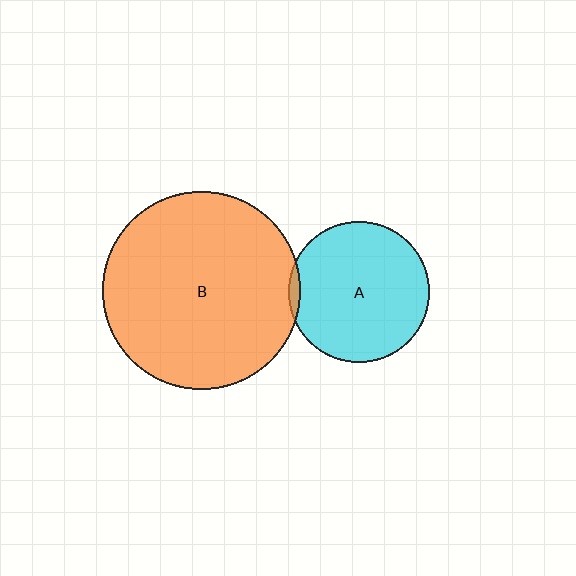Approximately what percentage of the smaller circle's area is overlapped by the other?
Approximately 5%.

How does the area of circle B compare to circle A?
Approximately 2.0 times.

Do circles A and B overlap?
Yes.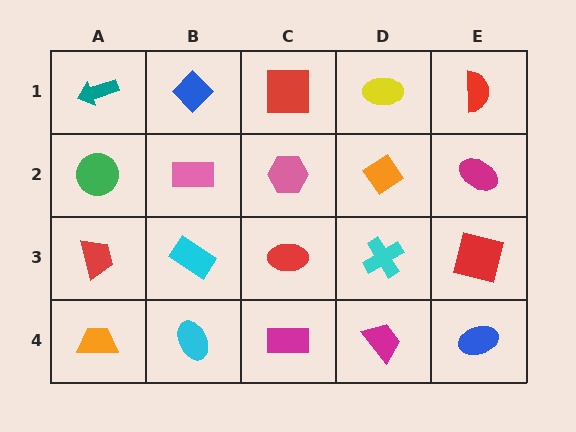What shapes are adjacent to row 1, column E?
A magenta ellipse (row 2, column E), a yellow ellipse (row 1, column D).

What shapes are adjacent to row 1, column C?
A pink hexagon (row 2, column C), a blue diamond (row 1, column B), a yellow ellipse (row 1, column D).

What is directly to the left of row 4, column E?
A magenta trapezoid.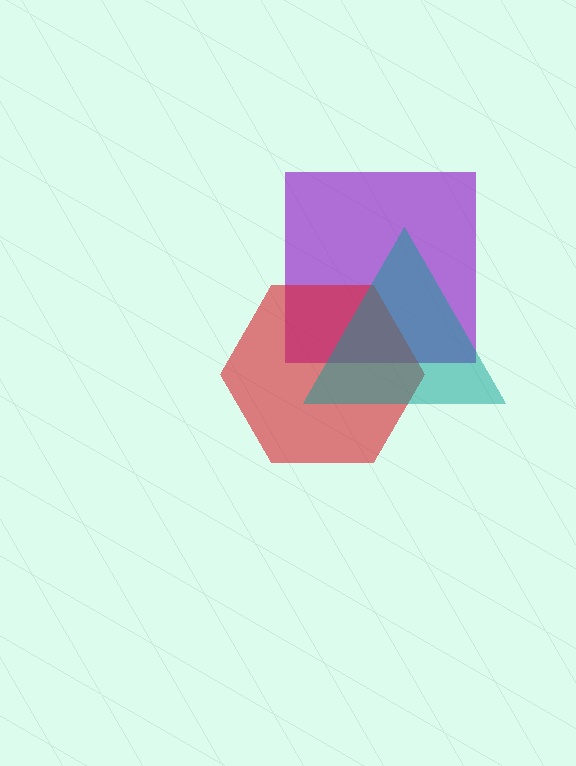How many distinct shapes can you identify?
There are 3 distinct shapes: a purple square, a red hexagon, a teal triangle.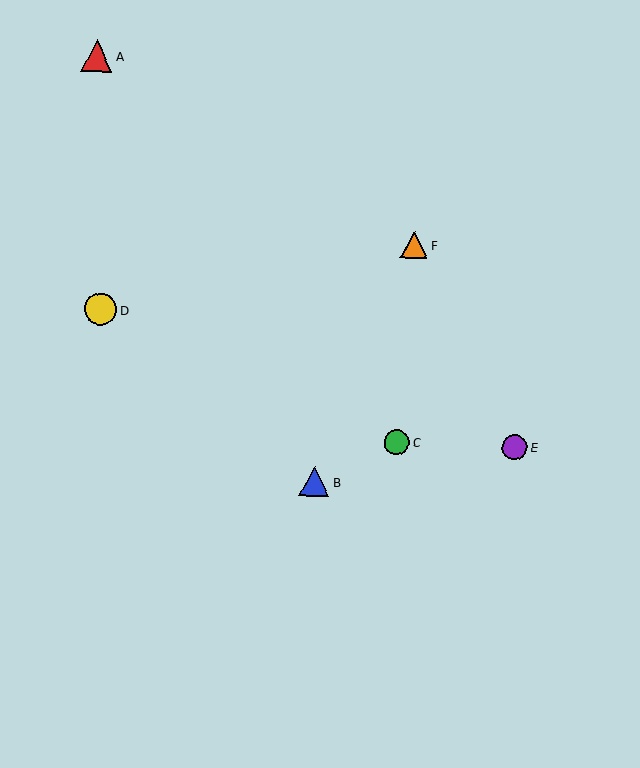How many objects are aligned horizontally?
2 objects (C, E) are aligned horizontally.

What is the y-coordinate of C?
Object C is at y≈442.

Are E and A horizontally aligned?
No, E is at y≈447 and A is at y≈56.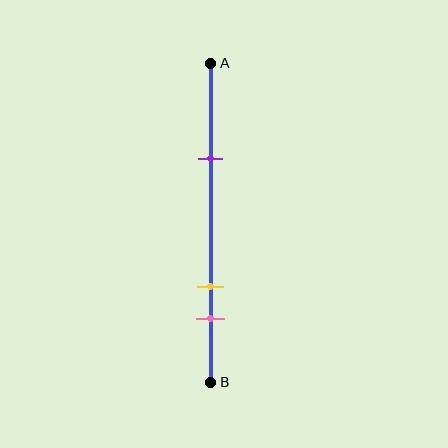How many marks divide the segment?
There are 3 marks dividing the segment.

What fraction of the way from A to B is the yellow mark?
The yellow mark is approximately 70% (0.7) of the way from A to B.